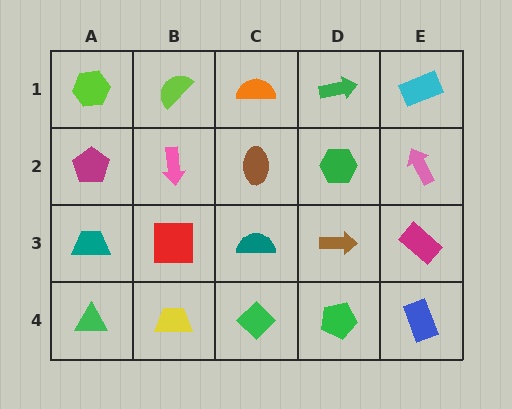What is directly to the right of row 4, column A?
A yellow trapezoid.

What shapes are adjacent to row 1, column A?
A magenta pentagon (row 2, column A), a lime semicircle (row 1, column B).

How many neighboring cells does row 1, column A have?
2.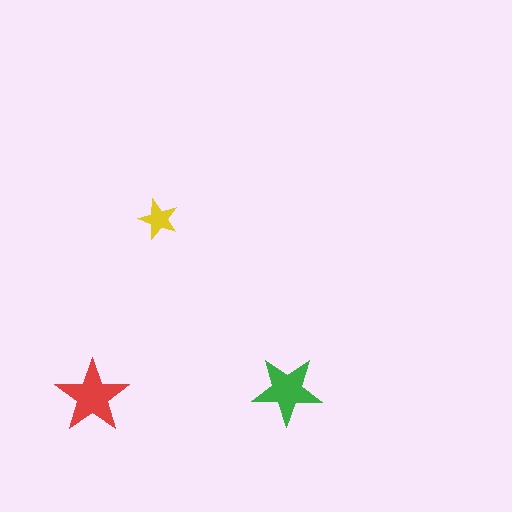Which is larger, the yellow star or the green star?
The green one.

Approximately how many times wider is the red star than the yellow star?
About 2 times wider.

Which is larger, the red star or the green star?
The red one.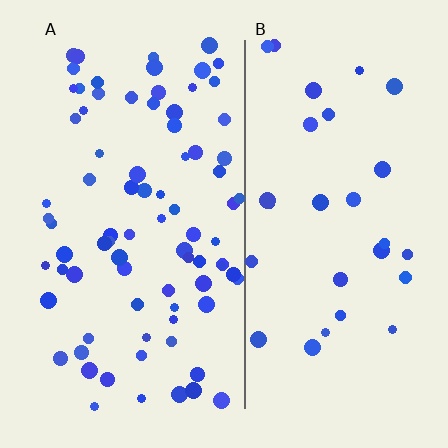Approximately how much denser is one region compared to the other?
Approximately 2.7× — region A over region B.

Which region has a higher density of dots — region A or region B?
A (the left).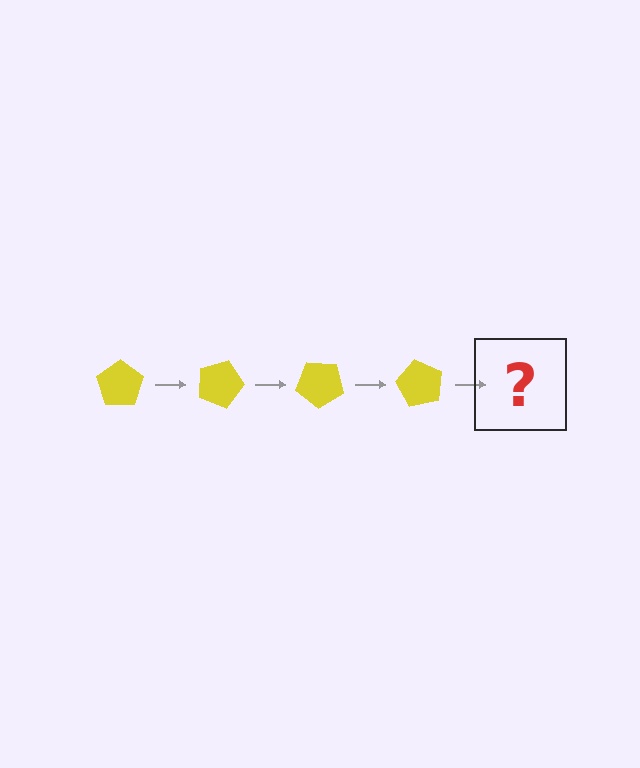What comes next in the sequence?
The next element should be a yellow pentagon rotated 80 degrees.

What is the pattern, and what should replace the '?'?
The pattern is that the pentagon rotates 20 degrees each step. The '?' should be a yellow pentagon rotated 80 degrees.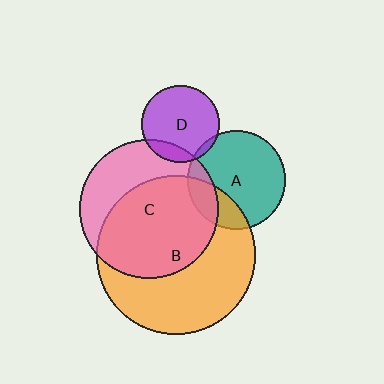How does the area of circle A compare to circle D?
Approximately 1.6 times.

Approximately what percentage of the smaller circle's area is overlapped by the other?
Approximately 15%.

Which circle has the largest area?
Circle B (orange).